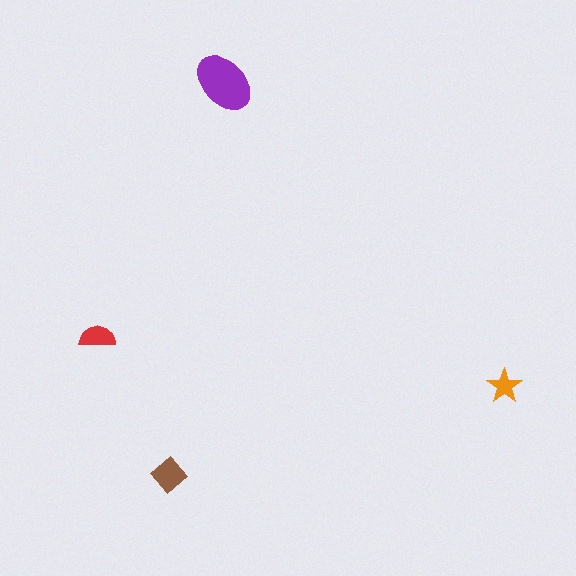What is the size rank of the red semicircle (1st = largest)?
3rd.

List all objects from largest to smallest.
The purple ellipse, the brown diamond, the red semicircle, the orange star.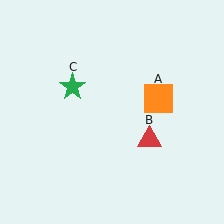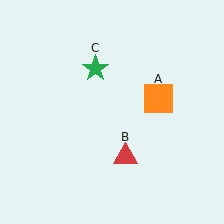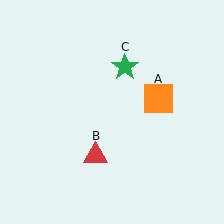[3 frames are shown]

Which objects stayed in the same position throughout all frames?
Orange square (object A) remained stationary.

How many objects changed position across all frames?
2 objects changed position: red triangle (object B), green star (object C).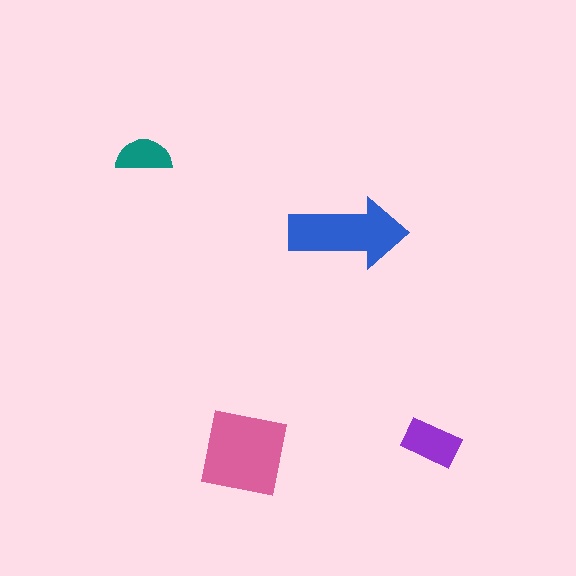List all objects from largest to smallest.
The pink square, the blue arrow, the purple rectangle, the teal semicircle.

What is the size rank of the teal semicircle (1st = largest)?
4th.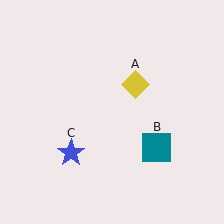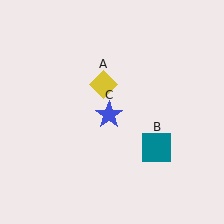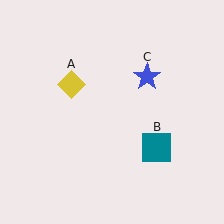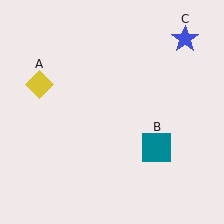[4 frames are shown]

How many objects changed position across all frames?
2 objects changed position: yellow diamond (object A), blue star (object C).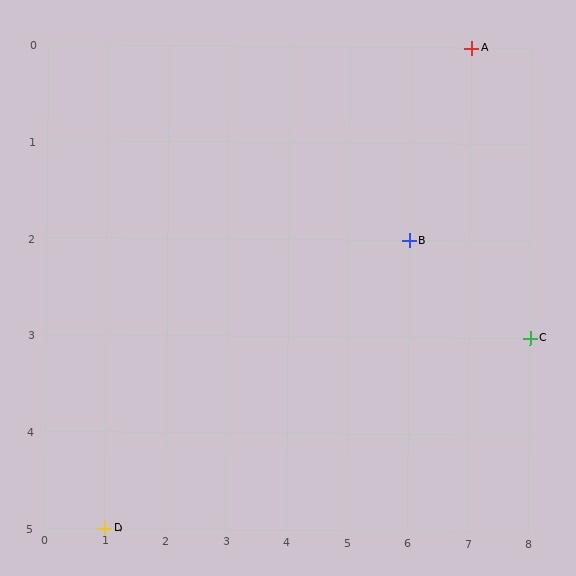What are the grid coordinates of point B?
Point B is at grid coordinates (6, 2).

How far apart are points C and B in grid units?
Points C and B are 2 columns and 1 row apart (about 2.2 grid units diagonally).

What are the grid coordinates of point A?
Point A is at grid coordinates (7, 0).